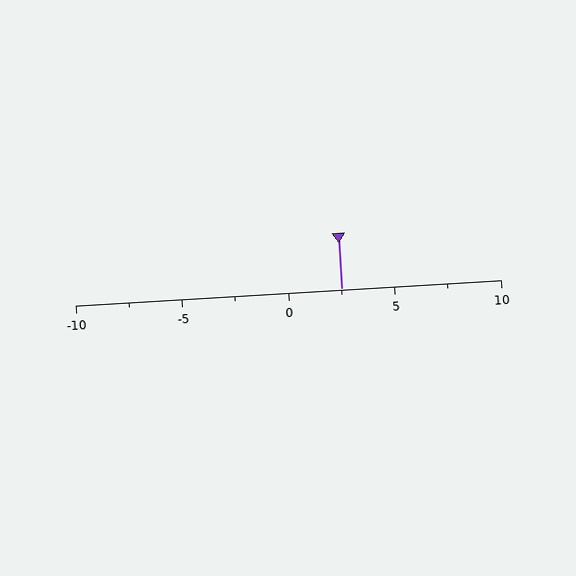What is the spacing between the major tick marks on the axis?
The major ticks are spaced 5 apart.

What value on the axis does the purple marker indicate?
The marker indicates approximately 2.5.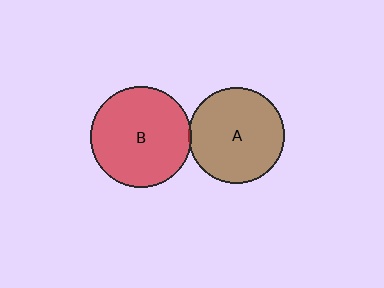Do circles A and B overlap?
Yes.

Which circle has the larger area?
Circle B (red).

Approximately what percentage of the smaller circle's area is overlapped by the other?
Approximately 5%.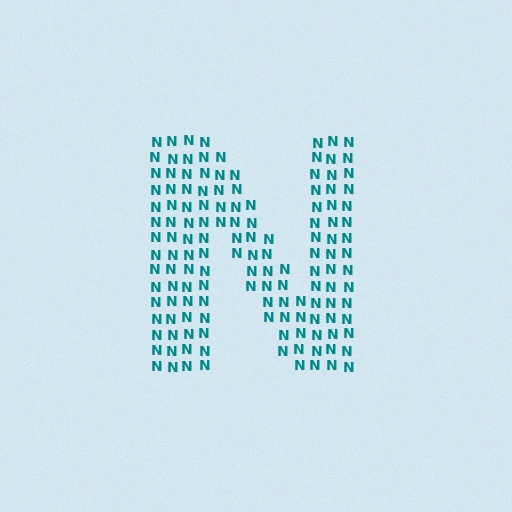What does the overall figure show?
The overall figure shows the letter N.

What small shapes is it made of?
It is made of small letter N's.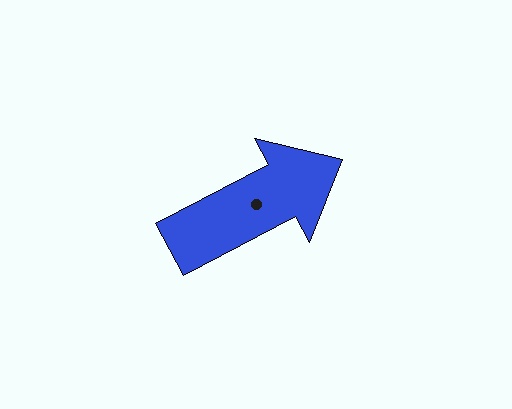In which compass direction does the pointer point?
Northeast.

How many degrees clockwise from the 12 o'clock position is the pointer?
Approximately 62 degrees.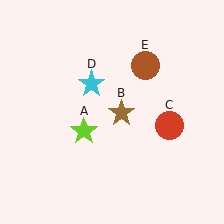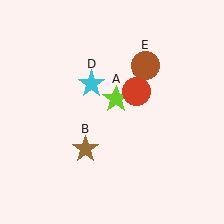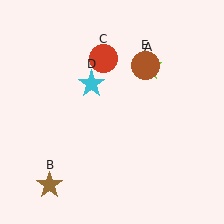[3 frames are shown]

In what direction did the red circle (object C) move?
The red circle (object C) moved up and to the left.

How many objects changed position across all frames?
3 objects changed position: lime star (object A), brown star (object B), red circle (object C).